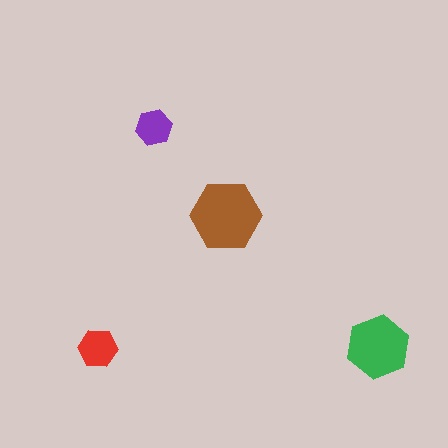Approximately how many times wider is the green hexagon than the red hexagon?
About 1.5 times wider.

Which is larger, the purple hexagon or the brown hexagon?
The brown one.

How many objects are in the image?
There are 4 objects in the image.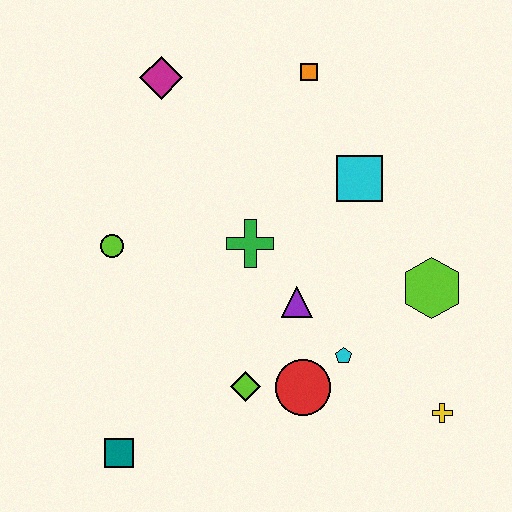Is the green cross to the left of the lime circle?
No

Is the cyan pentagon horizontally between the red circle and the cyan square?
Yes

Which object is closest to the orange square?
The cyan square is closest to the orange square.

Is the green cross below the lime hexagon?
No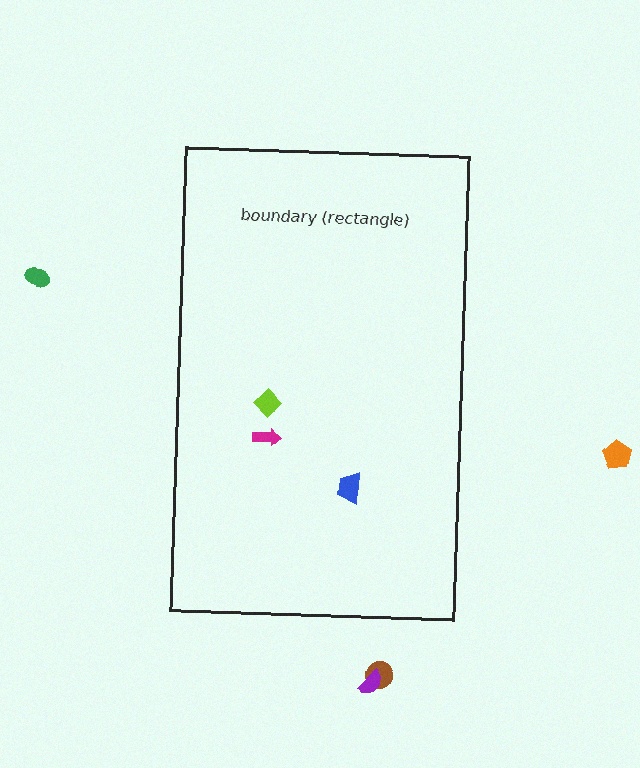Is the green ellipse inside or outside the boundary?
Outside.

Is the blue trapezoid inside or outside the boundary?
Inside.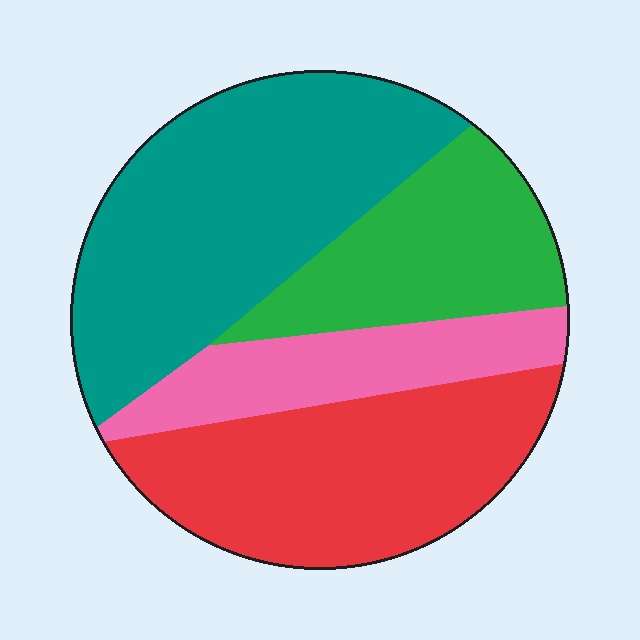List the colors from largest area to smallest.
From largest to smallest: teal, red, green, pink.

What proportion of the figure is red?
Red covers around 30% of the figure.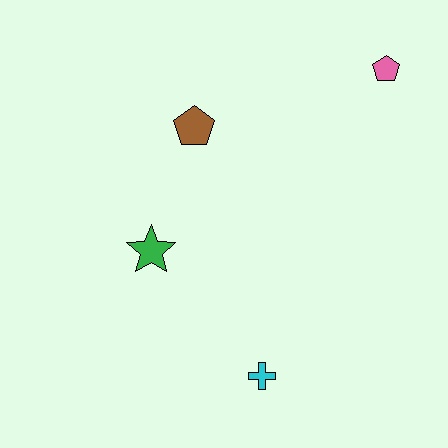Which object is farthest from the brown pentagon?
The cyan cross is farthest from the brown pentagon.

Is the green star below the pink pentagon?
Yes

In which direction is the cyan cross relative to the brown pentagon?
The cyan cross is below the brown pentagon.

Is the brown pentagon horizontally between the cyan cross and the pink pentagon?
No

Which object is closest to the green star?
The brown pentagon is closest to the green star.